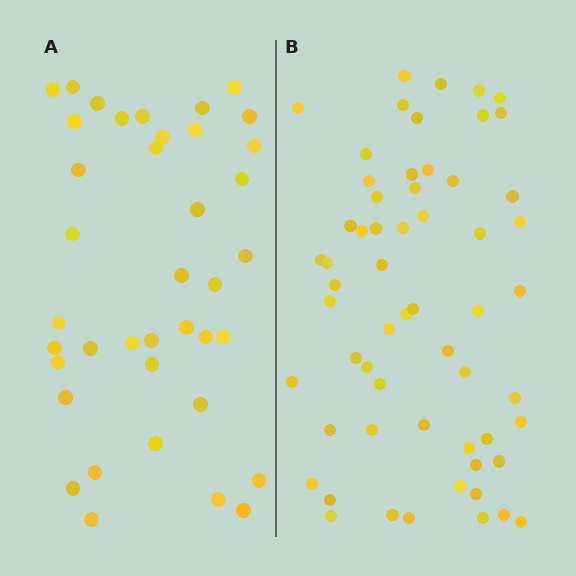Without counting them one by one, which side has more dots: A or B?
Region B (the right region) has more dots.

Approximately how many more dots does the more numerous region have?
Region B has approximately 20 more dots than region A.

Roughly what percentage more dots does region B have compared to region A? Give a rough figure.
About 50% more.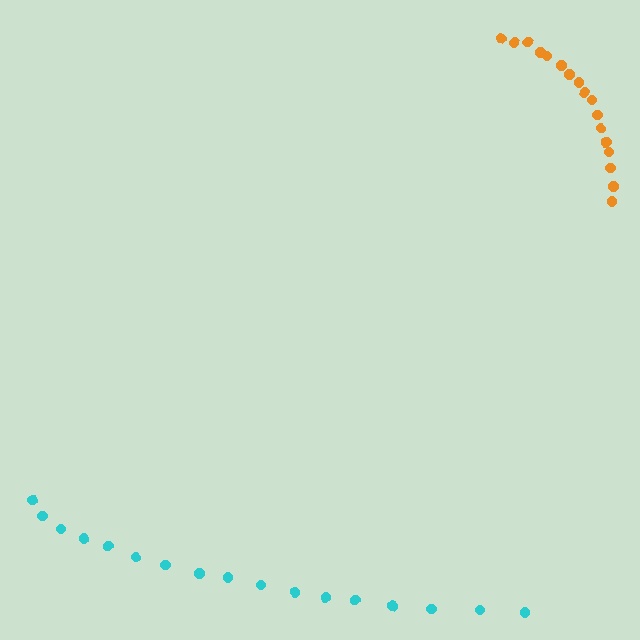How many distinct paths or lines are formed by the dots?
There are 2 distinct paths.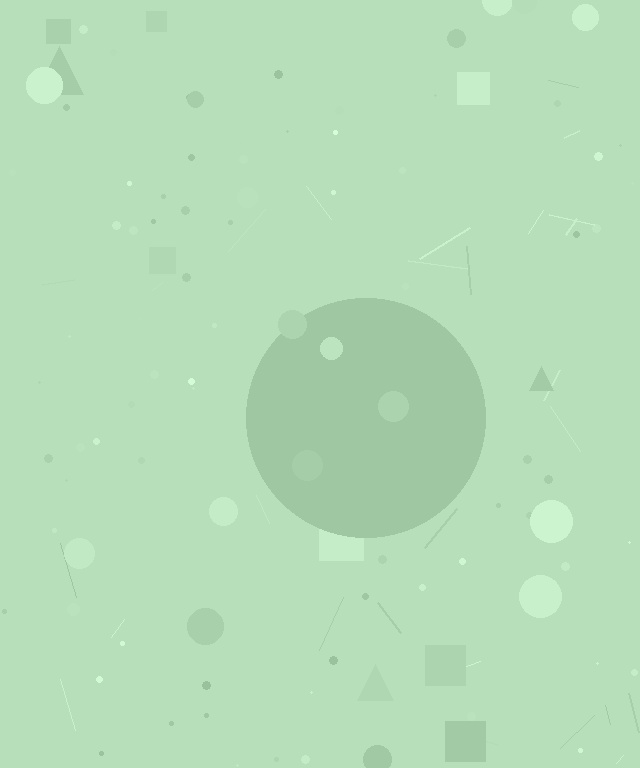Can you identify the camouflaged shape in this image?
The camouflaged shape is a circle.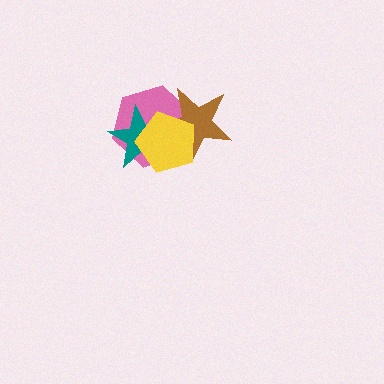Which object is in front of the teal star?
The yellow pentagon is in front of the teal star.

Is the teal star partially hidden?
Yes, it is partially covered by another shape.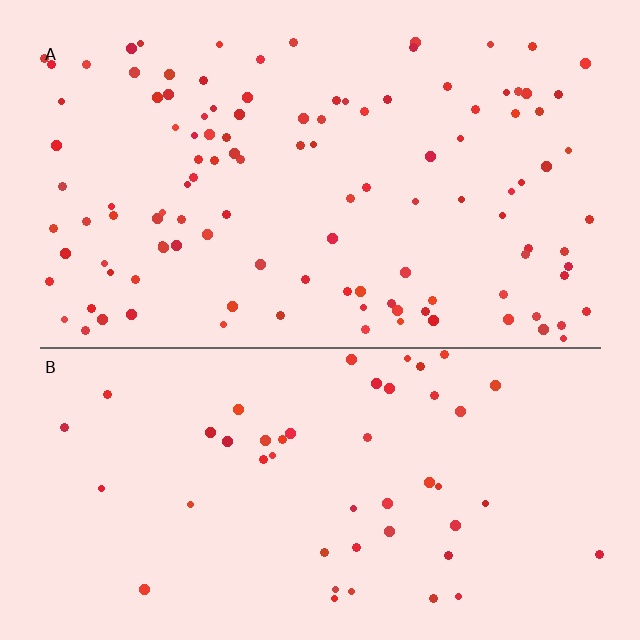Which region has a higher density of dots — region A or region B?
A (the top).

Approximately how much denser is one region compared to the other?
Approximately 2.4× — region A over region B.